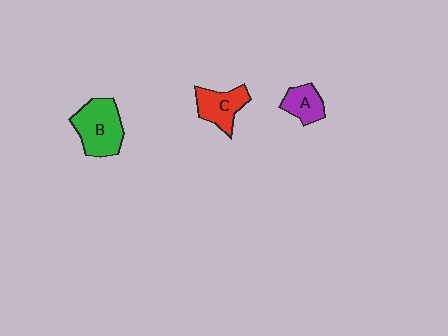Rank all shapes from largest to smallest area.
From largest to smallest: B (green), C (red), A (purple).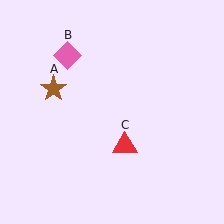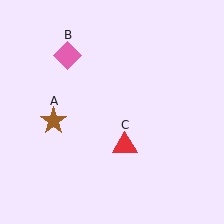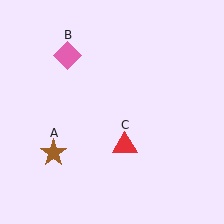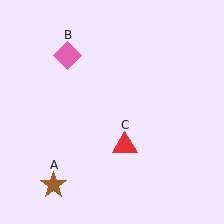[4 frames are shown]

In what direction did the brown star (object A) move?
The brown star (object A) moved down.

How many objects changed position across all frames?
1 object changed position: brown star (object A).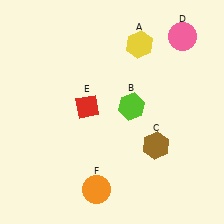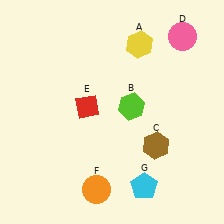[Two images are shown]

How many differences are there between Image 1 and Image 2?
There is 1 difference between the two images.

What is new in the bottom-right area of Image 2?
A cyan pentagon (G) was added in the bottom-right area of Image 2.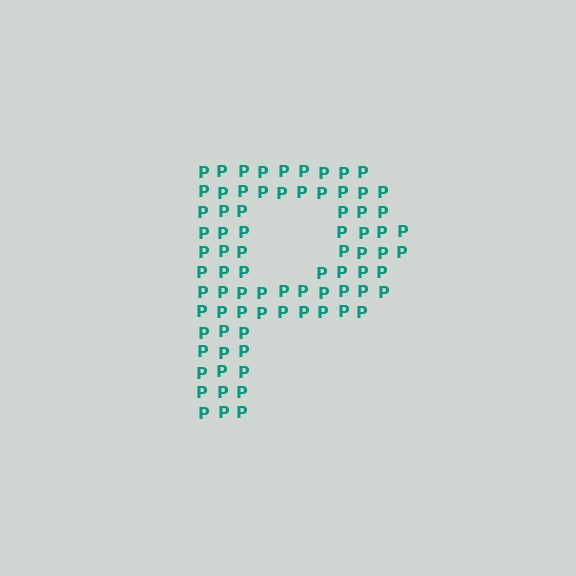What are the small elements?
The small elements are letter P's.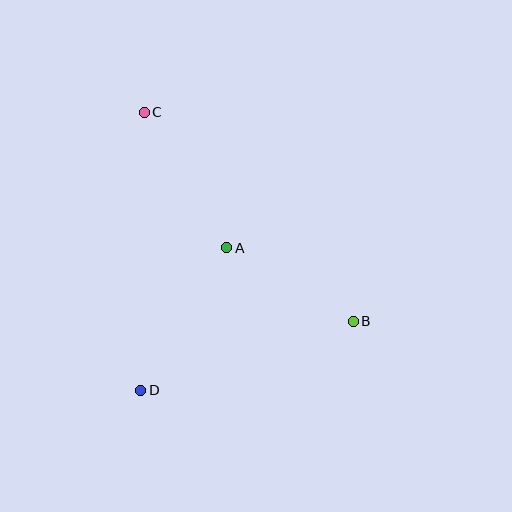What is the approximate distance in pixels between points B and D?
The distance between B and D is approximately 224 pixels.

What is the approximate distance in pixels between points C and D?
The distance between C and D is approximately 278 pixels.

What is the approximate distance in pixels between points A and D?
The distance between A and D is approximately 167 pixels.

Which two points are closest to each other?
Points A and B are closest to each other.